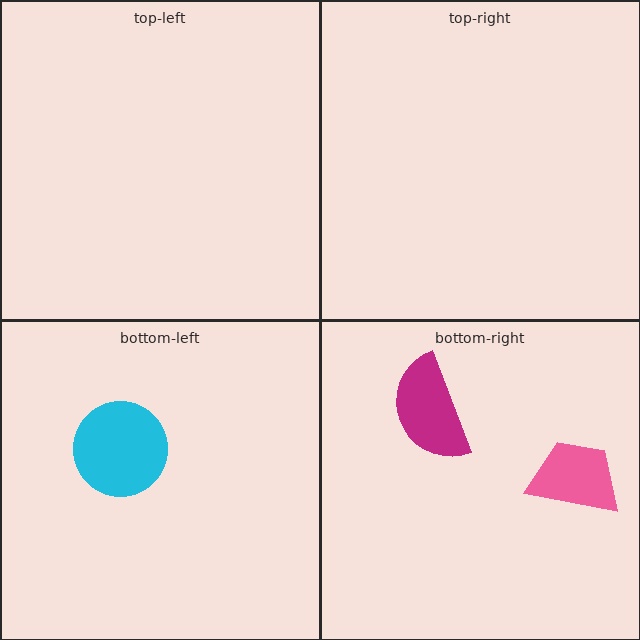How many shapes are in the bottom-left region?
1.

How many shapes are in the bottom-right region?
2.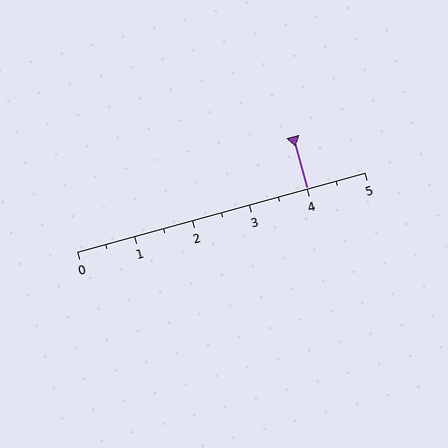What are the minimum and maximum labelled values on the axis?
The axis runs from 0 to 5.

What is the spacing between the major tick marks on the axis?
The major ticks are spaced 1 apart.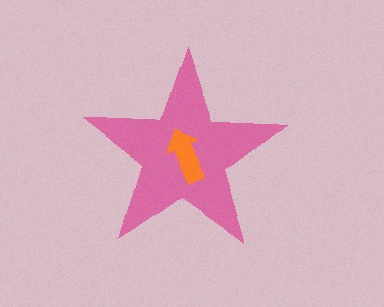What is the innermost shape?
The orange arrow.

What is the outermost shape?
The pink star.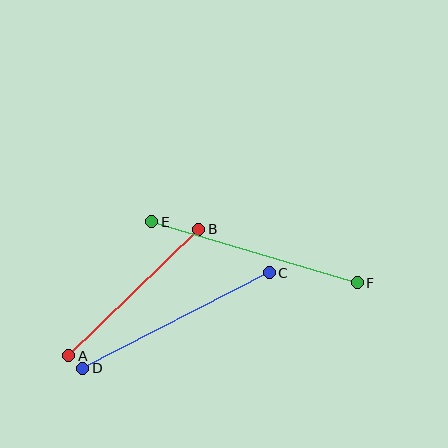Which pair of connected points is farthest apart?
Points E and F are farthest apart.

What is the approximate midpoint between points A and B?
The midpoint is at approximately (134, 293) pixels.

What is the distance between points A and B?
The distance is approximately 181 pixels.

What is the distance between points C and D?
The distance is approximately 209 pixels.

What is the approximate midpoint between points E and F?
The midpoint is at approximately (254, 252) pixels.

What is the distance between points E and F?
The distance is approximately 215 pixels.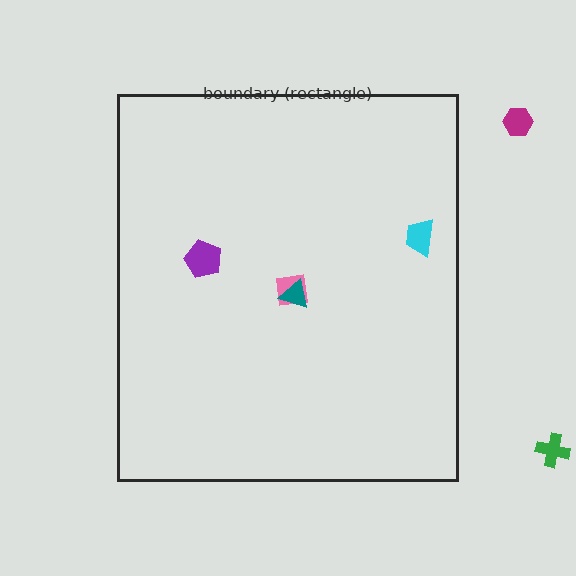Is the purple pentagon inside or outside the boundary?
Inside.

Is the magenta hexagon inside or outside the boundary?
Outside.